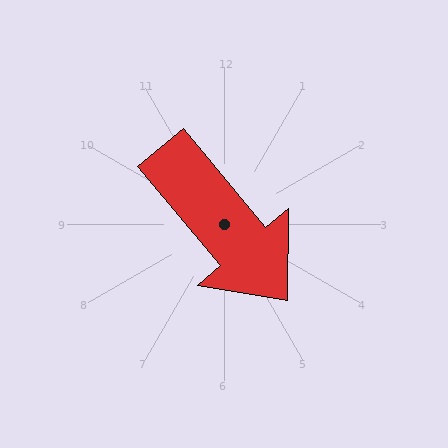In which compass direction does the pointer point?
Southeast.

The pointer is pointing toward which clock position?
Roughly 5 o'clock.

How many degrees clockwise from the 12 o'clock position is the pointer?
Approximately 140 degrees.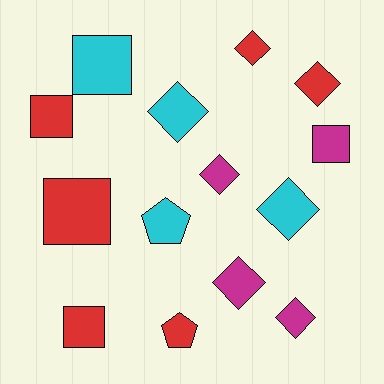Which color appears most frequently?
Red, with 6 objects.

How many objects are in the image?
There are 14 objects.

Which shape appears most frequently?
Diamond, with 7 objects.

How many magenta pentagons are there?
There are no magenta pentagons.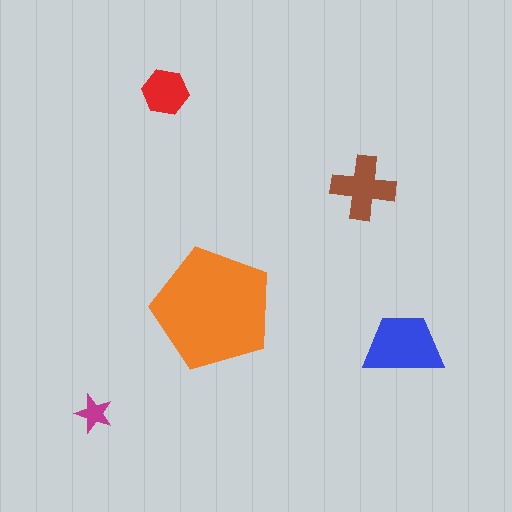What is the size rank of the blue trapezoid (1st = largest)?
2nd.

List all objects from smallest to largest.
The magenta star, the red hexagon, the brown cross, the blue trapezoid, the orange pentagon.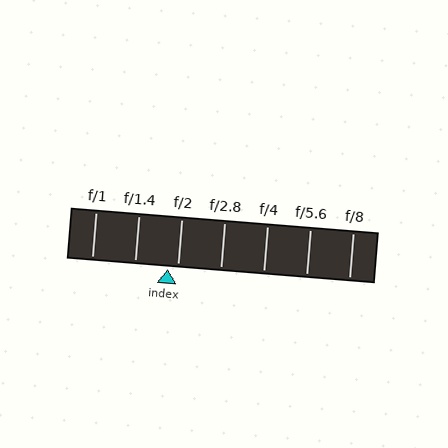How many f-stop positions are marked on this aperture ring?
There are 7 f-stop positions marked.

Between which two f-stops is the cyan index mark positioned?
The index mark is between f/1.4 and f/2.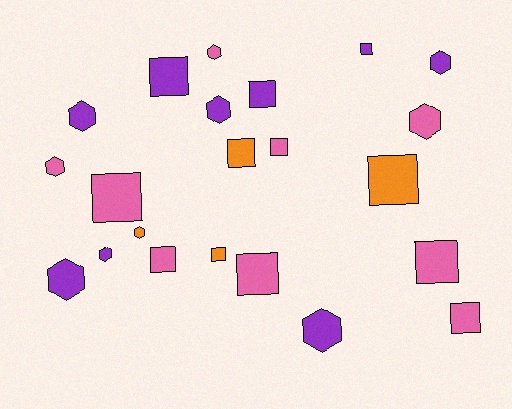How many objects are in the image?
There are 22 objects.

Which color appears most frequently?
Purple, with 9 objects.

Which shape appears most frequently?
Square, with 12 objects.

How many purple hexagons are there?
There are 6 purple hexagons.